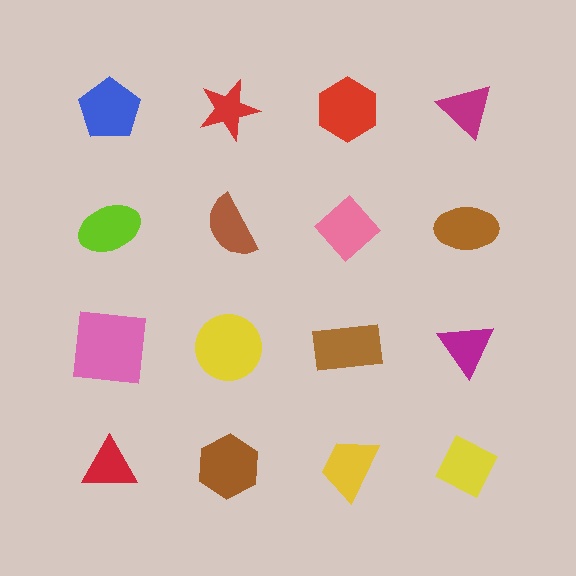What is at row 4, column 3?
A yellow trapezoid.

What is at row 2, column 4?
A brown ellipse.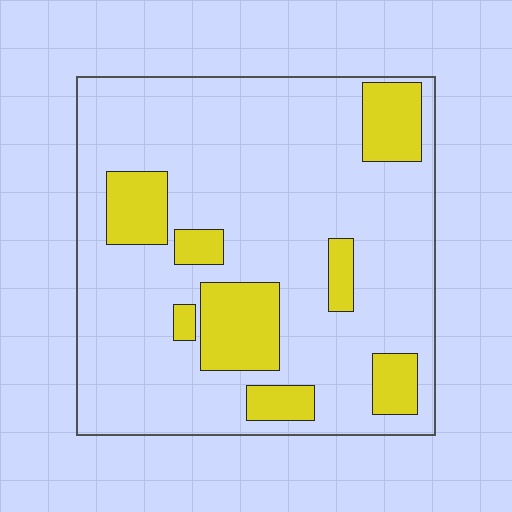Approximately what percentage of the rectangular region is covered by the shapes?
Approximately 20%.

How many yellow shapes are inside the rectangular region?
8.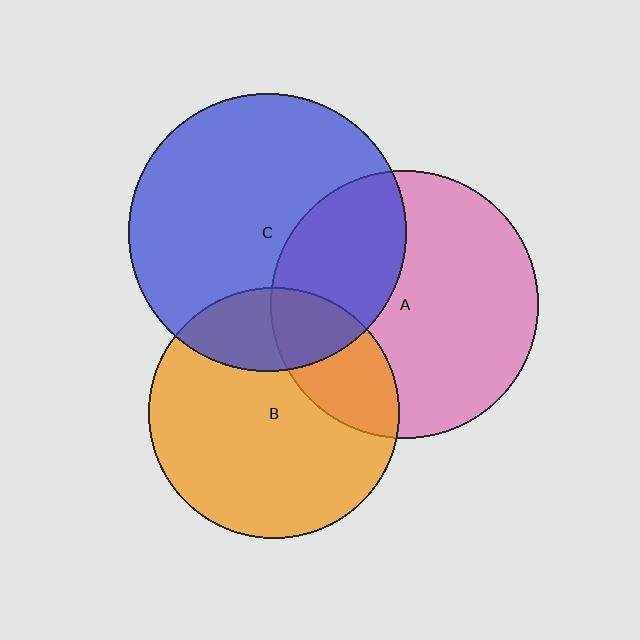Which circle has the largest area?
Circle C (blue).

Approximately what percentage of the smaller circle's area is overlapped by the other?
Approximately 25%.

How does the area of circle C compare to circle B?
Approximately 1.2 times.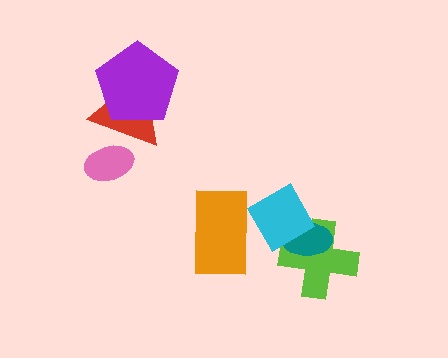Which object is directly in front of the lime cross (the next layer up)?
The teal ellipse is directly in front of the lime cross.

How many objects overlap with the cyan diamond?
3 objects overlap with the cyan diamond.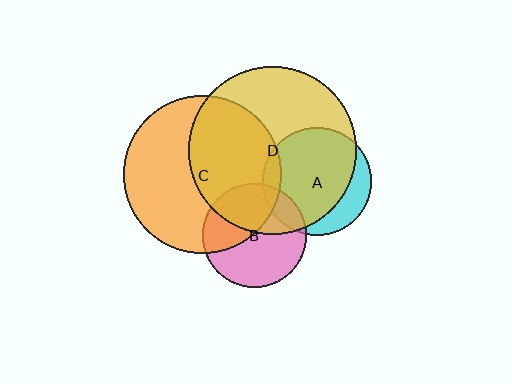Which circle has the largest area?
Circle D (yellow).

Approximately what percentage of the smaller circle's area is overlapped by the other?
Approximately 40%.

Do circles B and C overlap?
Yes.